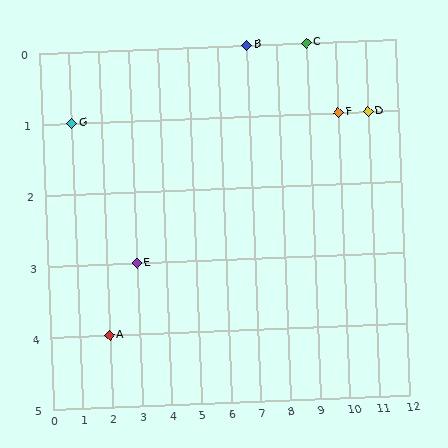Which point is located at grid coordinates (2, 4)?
Point A is at (2, 4).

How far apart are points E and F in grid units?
Points E and F are 7 columns and 2 rows apart (about 7.3 grid units diagonally).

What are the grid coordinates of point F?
Point F is at grid coordinates (10, 1).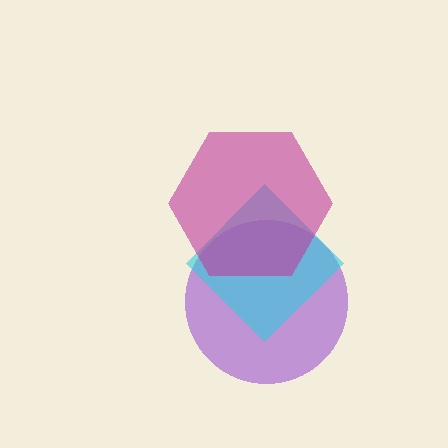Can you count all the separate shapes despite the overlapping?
Yes, there are 3 separate shapes.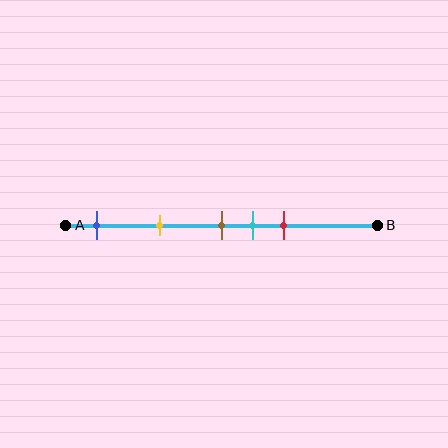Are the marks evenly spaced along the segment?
No, the marks are not evenly spaced.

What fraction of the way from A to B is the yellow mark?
The yellow mark is approximately 30% (0.3) of the way from A to B.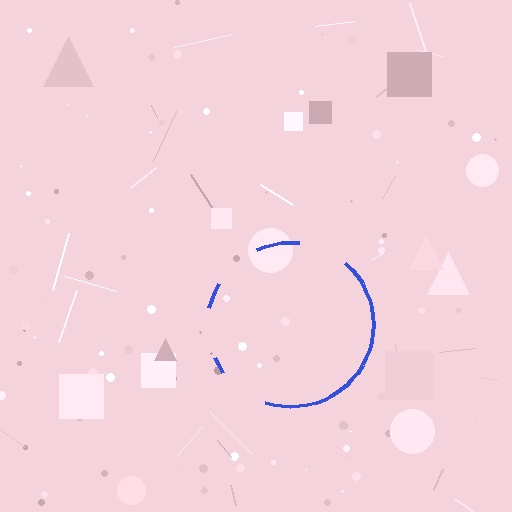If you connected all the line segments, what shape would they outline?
They would outline a circle.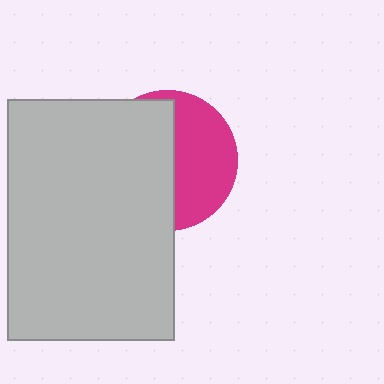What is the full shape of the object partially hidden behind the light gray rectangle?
The partially hidden object is a magenta circle.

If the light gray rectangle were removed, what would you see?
You would see the complete magenta circle.